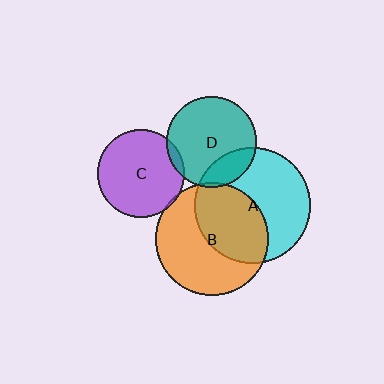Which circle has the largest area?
Circle A (cyan).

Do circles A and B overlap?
Yes.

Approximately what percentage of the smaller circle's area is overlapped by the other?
Approximately 45%.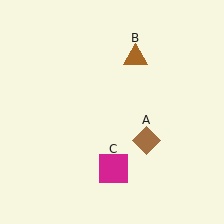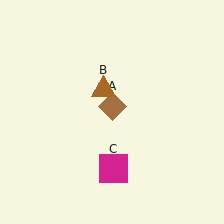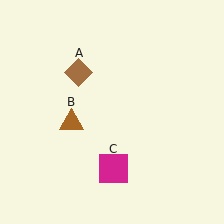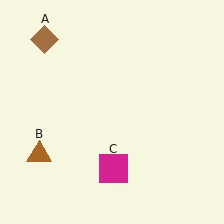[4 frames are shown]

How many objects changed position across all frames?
2 objects changed position: brown diamond (object A), brown triangle (object B).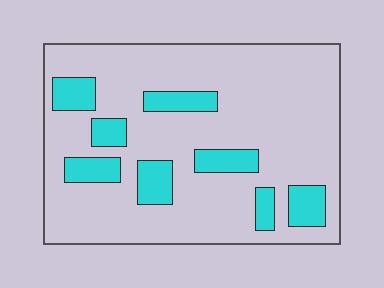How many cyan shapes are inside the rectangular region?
8.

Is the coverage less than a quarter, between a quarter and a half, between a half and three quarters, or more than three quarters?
Less than a quarter.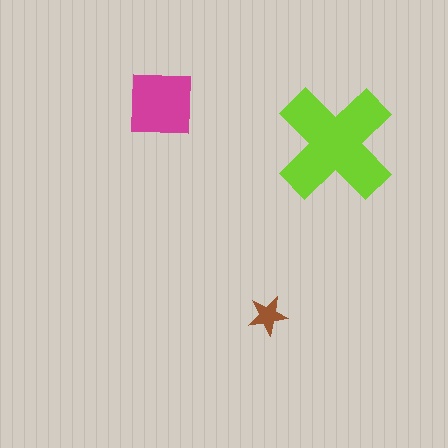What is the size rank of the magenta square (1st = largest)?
2nd.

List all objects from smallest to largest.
The brown star, the magenta square, the lime cross.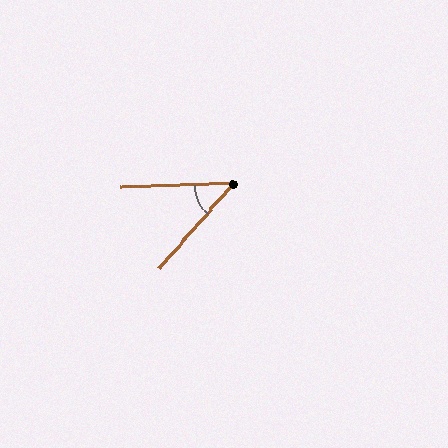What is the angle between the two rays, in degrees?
Approximately 47 degrees.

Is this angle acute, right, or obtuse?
It is acute.